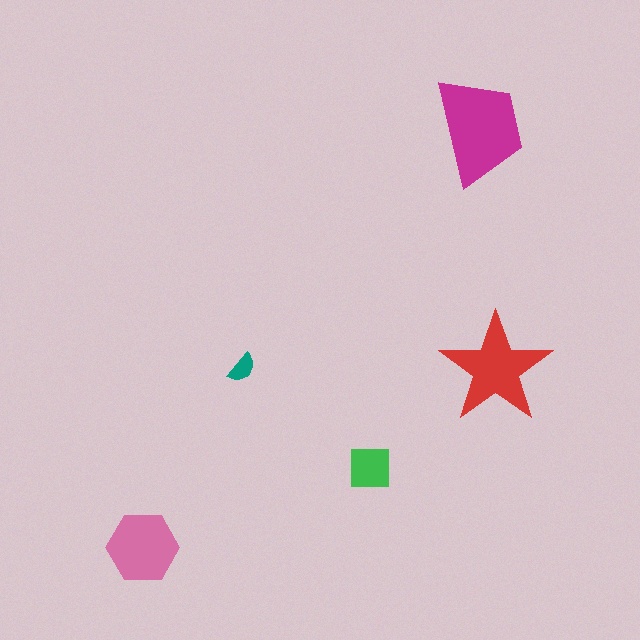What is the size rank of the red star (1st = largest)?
2nd.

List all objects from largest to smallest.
The magenta trapezoid, the red star, the pink hexagon, the green square, the teal semicircle.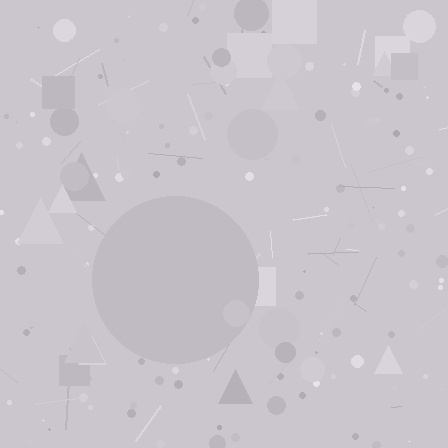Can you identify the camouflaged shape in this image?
The camouflaged shape is a circle.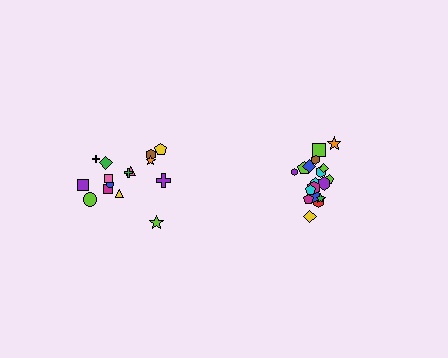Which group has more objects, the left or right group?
The right group.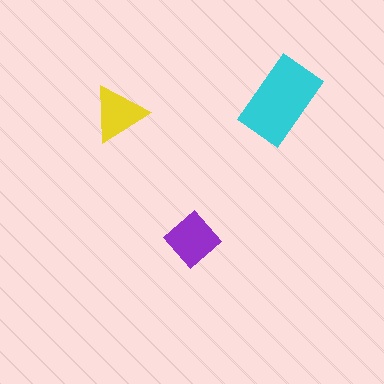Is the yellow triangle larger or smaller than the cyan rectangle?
Smaller.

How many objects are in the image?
There are 3 objects in the image.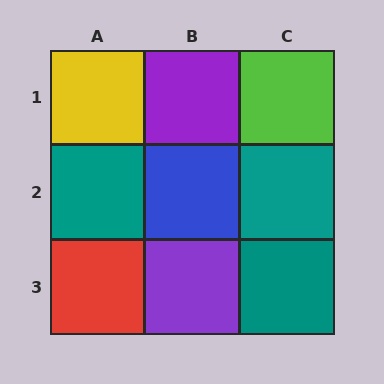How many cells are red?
1 cell is red.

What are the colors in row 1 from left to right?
Yellow, purple, lime.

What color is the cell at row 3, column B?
Purple.